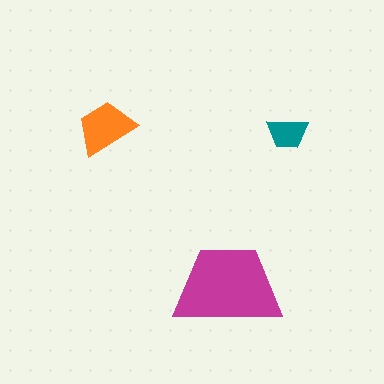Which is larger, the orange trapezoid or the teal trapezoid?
The orange one.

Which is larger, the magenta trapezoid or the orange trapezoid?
The magenta one.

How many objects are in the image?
There are 3 objects in the image.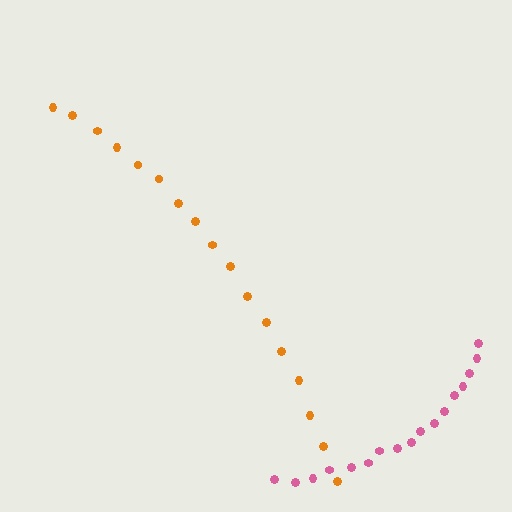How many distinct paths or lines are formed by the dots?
There are 2 distinct paths.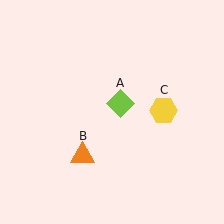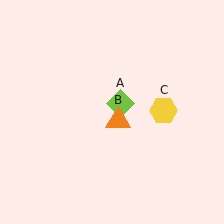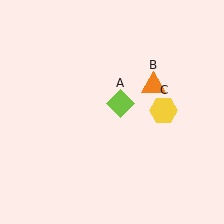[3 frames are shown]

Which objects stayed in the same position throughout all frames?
Lime diamond (object A) and yellow hexagon (object C) remained stationary.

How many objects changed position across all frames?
1 object changed position: orange triangle (object B).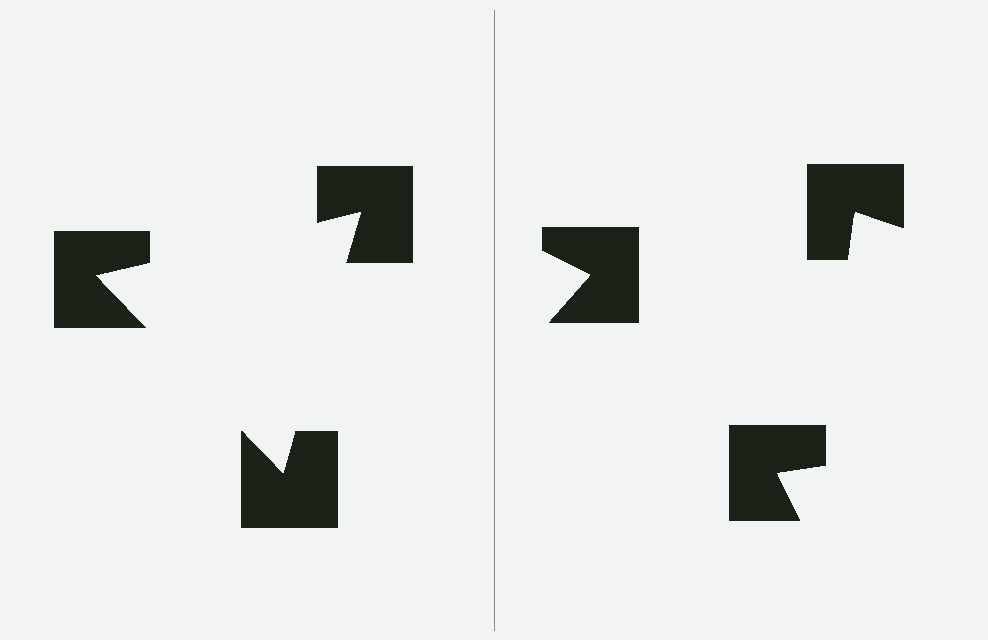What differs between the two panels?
The notched squares are positioned identically on both sides; only the wedge orientations differ. On the left they align to a triangle; on the right they are misaligned.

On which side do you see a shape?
An illusory triangle appears on the left side. On the right side the wedge cuts are rotated, so no coherent shape forms.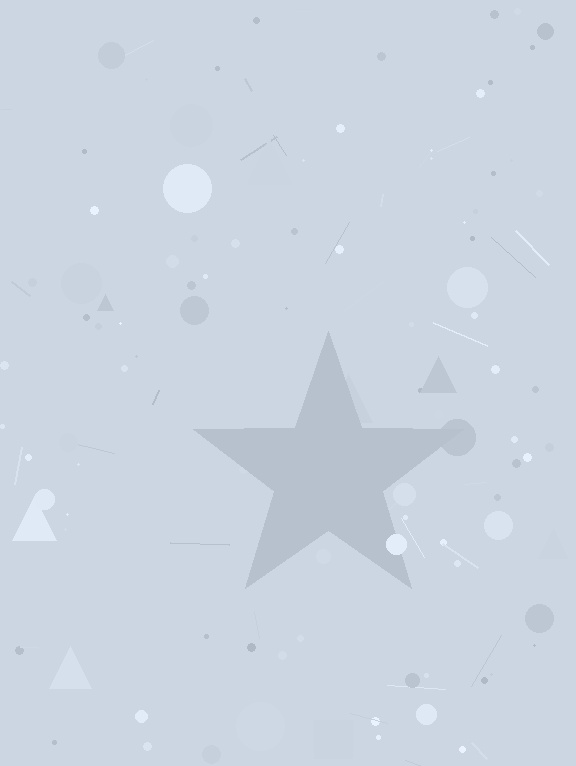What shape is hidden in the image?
A star is hidden in the image.